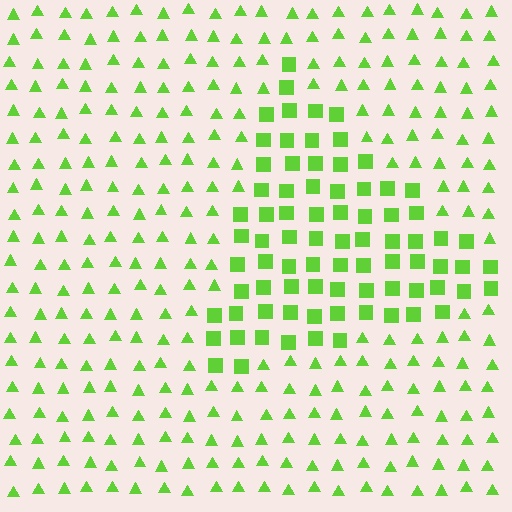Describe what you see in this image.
The image is filled with small lime elements arranged in a uniform grid. A triangle-shaped region contains squares, while the surrounding area contains triangles. The boundary is defined purely by the change in element shape.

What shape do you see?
I see a triangle.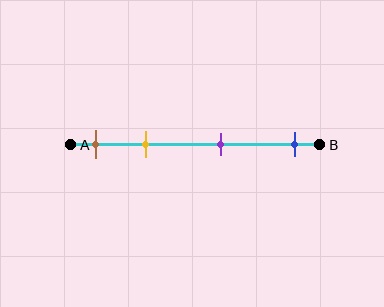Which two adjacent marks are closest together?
The brown and yellow marks are the closest adjacent pair.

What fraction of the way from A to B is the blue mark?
The blue mark is approximately 90% (0.9) of the way from A to B.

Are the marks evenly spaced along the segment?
No, the marks are not evenly spaced.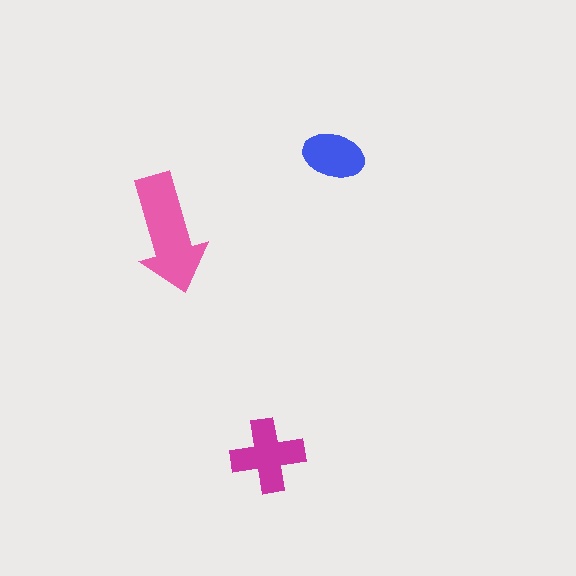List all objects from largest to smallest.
The pink arrow, the magenta cross, the blue ellipse.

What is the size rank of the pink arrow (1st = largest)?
1st.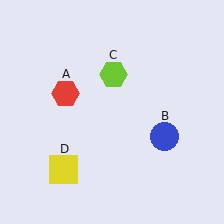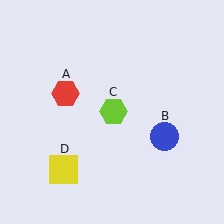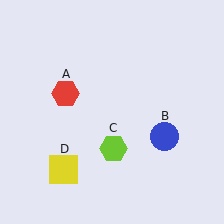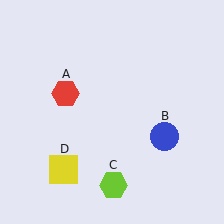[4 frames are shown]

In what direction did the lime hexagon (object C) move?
The lime hexagon (object C) moved down.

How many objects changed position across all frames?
1 object changed position: lime hexagon (object C).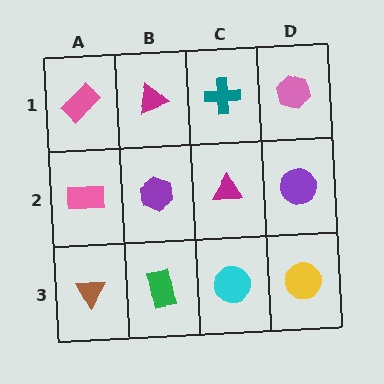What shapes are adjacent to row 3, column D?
A purple circle (row 2, column D), a cyan circle (row 3, column C).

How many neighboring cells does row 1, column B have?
3.